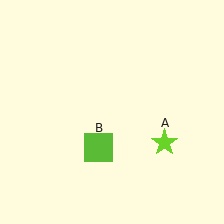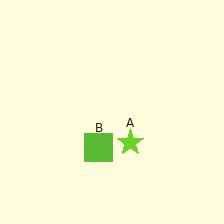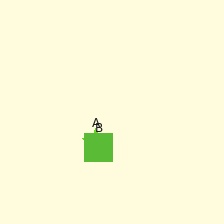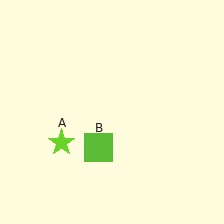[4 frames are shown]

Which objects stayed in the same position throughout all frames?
Lime square (object B) remained stationary.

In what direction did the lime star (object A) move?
The lime star (object A) moved left.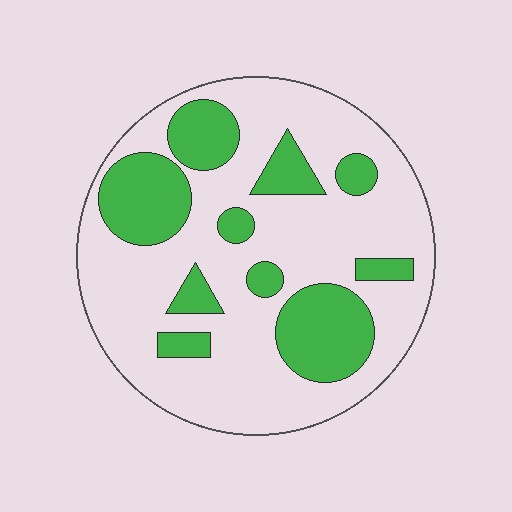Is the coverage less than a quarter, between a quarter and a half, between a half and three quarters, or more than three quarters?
Between a quarter and a half.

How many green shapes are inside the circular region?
10.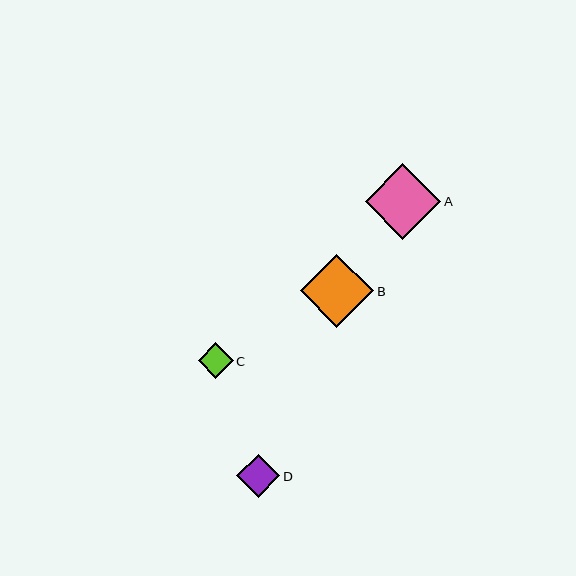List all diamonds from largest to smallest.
From largest to smallest: A, B, D, C.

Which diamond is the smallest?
Diamond C is the smallest with a size of approximately 35 pixels.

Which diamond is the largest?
Diamond A is the largest with a size of approximately 75 pixels.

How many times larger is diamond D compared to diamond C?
Diamond D is approximately 1.2 times the size of diamond C.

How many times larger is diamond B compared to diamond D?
Diamond B is approximately 1.7 times the size of diamond D.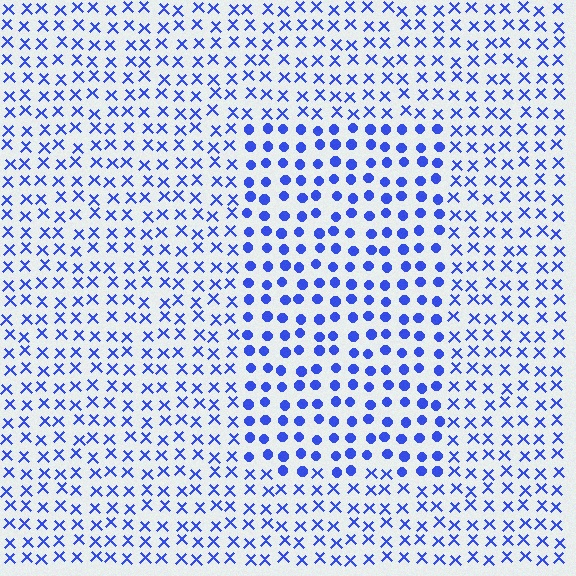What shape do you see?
I see a rectangle.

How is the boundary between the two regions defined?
The boundary is defined by a change in element shape: circles inside vs. X marks outside. All elements share the same color and spacing.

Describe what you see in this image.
The image is filled with small blue elements arranged in a uniform grid. A rectangle-shaped region contains circles, while the surrounding area contains X marks. The boundary is defined purely by the change in element shape.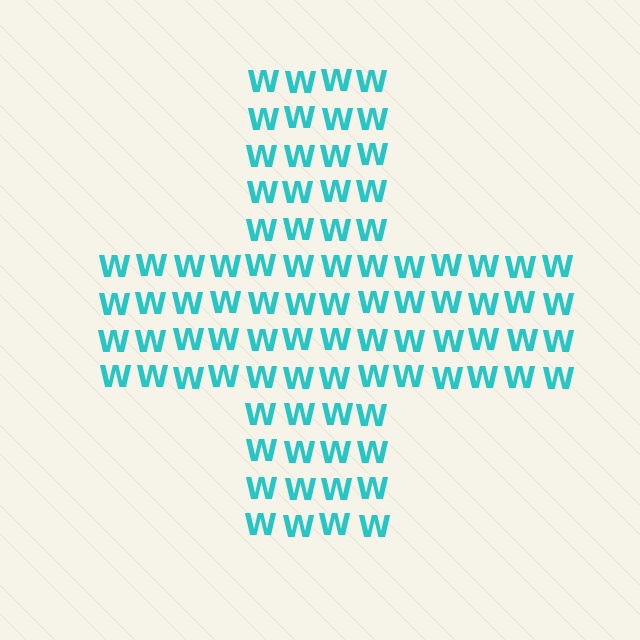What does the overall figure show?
The overall figure shows a cross.